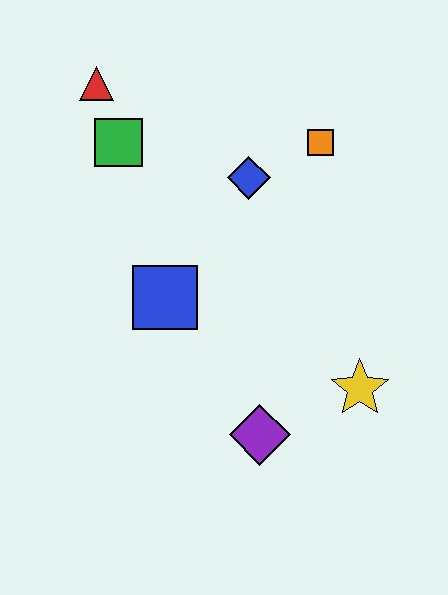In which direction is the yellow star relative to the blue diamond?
The yellow star is below the blue diamond.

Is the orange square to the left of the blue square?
No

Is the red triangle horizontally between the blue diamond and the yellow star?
No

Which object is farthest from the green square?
The yellow star is farthest from the green square.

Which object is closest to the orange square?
The blue diamond is closest to the orange square.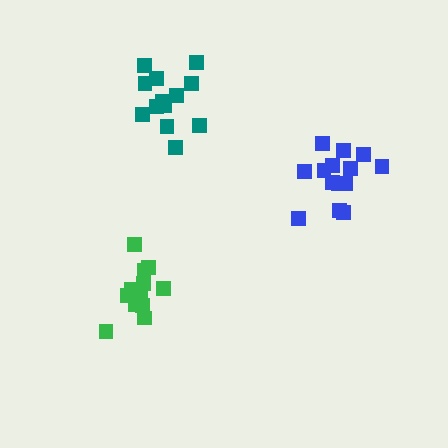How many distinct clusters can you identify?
There are 3 distinct clusters.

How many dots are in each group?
Group 1: 14 dots, Group 2: 12 dots, Group 3: 13 dots (39 total).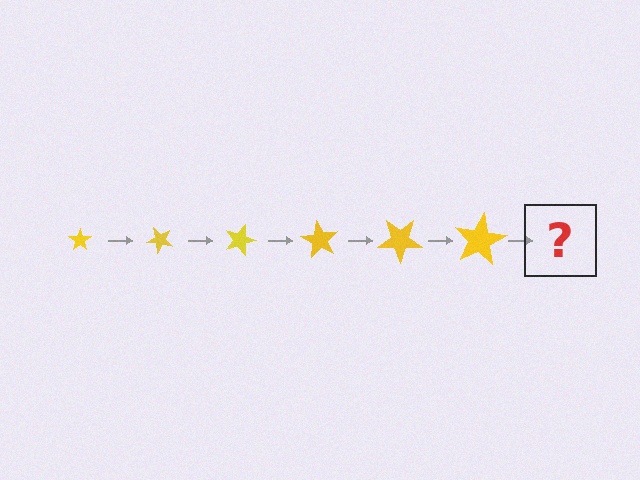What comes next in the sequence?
The next element should be a star, larger than the previous one and rotated 270 degrees from the start.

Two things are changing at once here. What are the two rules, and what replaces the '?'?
The two rules are that the star grows larger each step and it rotates 45 degrees each step. The '?' should be a star, larger than the previous one and rotated 270 degrees from the start.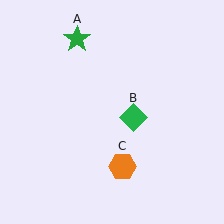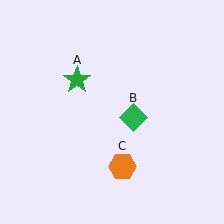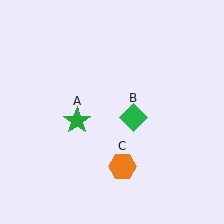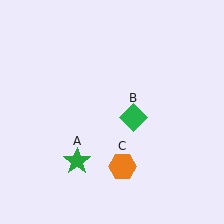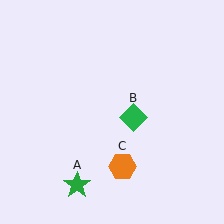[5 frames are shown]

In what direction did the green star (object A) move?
The green star (object A) moved down.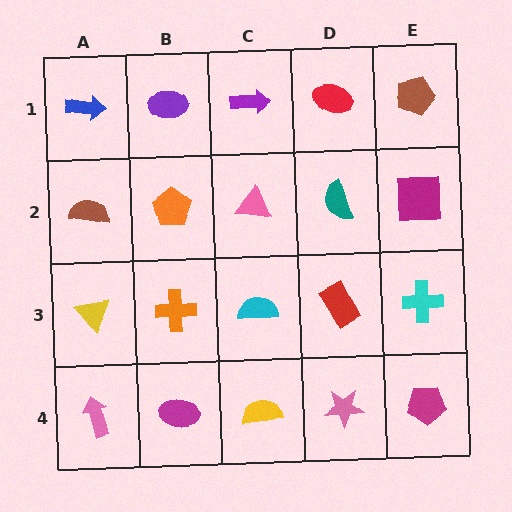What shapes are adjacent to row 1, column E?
A magenta square (row 2, column E), a red ellipse (row 1, column D).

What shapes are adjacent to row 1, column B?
An orange pentagon (row 2, column B), a blue arrow (row 1, column A), a purple arrow (row 1, column C).